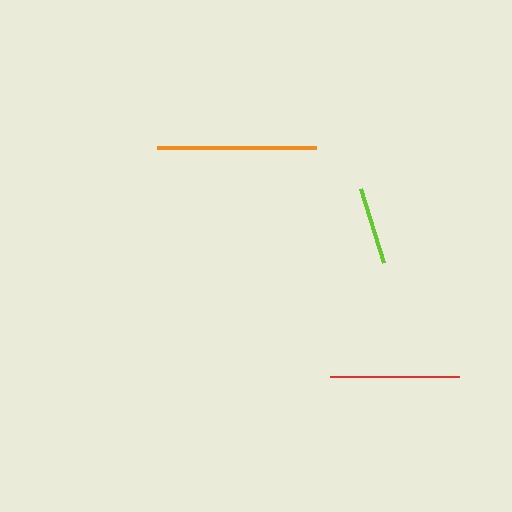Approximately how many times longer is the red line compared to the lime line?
The red line is approximately 1.7 times the length of the lime line.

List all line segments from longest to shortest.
From longest to shortest: orange, red, lime.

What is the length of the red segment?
The red segment is approximately 129 pixels long.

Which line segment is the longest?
The orange line is the longest at approximately 159 pixels.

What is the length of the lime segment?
The lime segment is approximately 77 pixels long.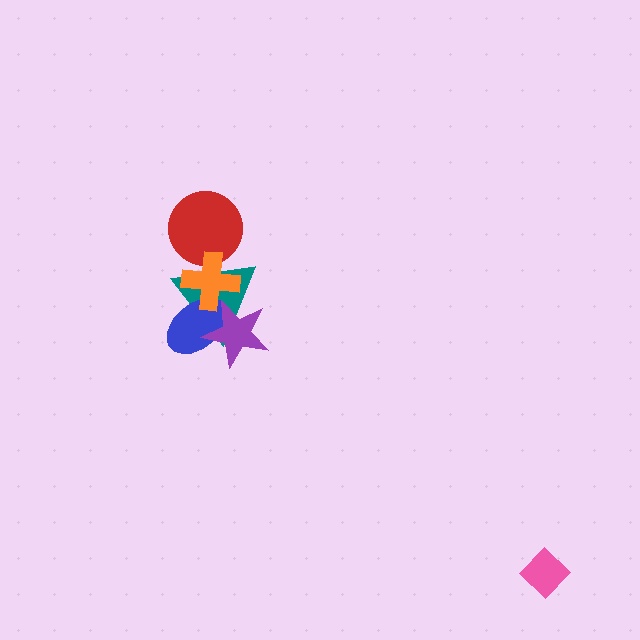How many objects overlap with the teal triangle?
4 objects overlap with the teal triangle.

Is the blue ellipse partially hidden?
Yes, it is partially covered by another shape.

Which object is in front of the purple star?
The orange cross is in front of the purple star.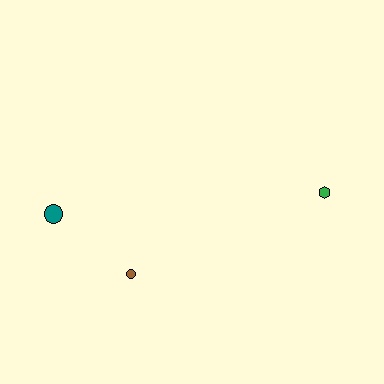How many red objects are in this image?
There are no red objects.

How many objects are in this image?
There are 3 objects.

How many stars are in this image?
There are no stars.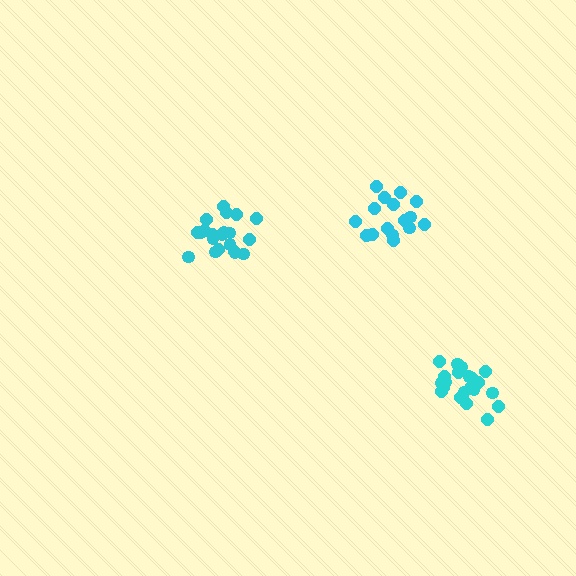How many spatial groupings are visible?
There are 3 spatial groupings.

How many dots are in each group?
Group 1: 21 dots, Group 2: 21 dots, Group 3: 16 dots (58 total).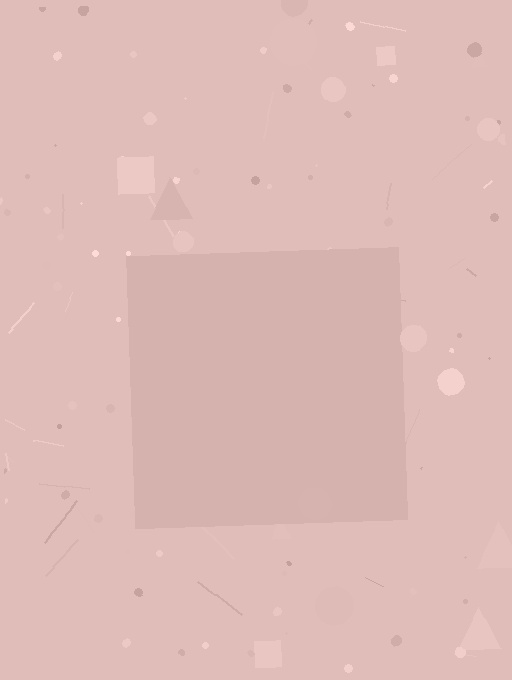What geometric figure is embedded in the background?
A square is embedded in the background.